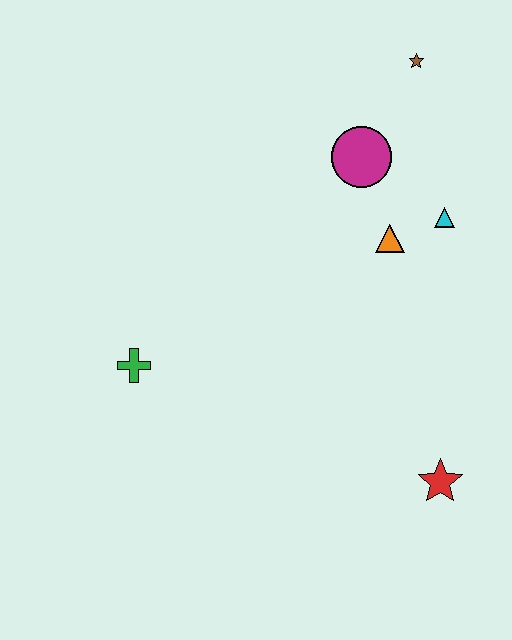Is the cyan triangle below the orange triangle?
No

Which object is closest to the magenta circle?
The orange triangle is closest to the magenta circle.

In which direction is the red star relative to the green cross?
The red star is to the right of the green cross.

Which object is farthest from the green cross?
The brown star is farthest from the green cross.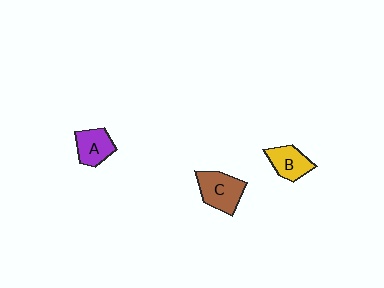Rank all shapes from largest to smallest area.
From largest to smallest: C (brown), A (purple), B (yellow).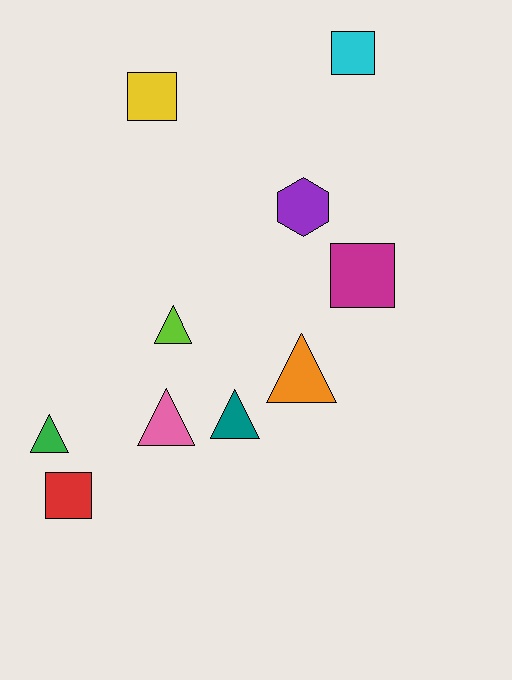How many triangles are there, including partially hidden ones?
There are 5 triangles.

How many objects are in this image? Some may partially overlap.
There are 10 objects.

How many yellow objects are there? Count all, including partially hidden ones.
There is 1 yellow object.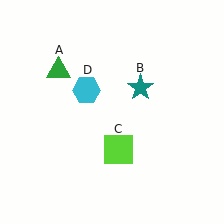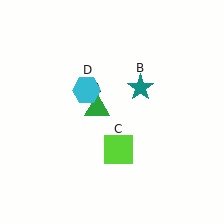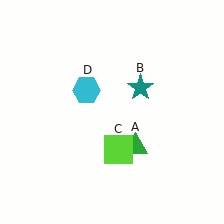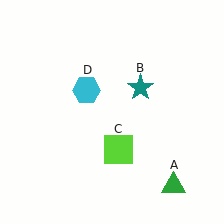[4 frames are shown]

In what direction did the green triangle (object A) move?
The green triangle (object A) moved down and to the right.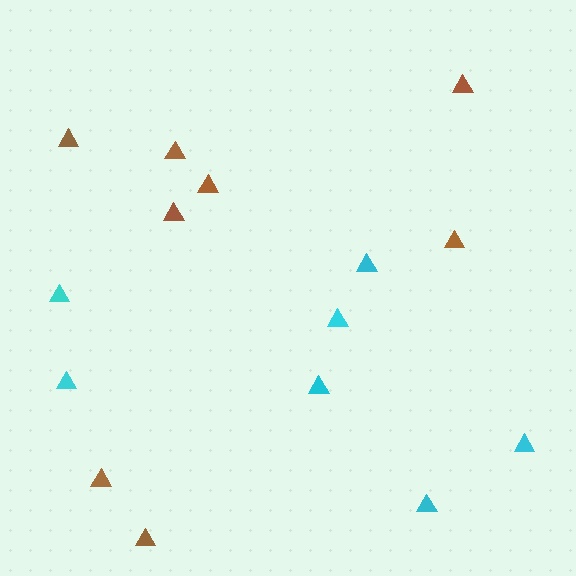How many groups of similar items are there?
There are 2 groups: one group of brown triangles (8) and one group of cyan triangles (7).